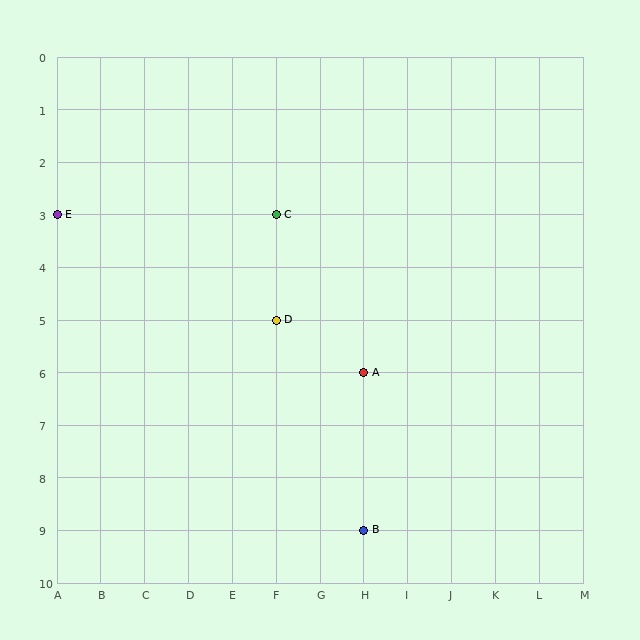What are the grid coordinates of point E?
Point E is at grid coordinates (A, 3).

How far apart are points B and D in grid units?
Points B and D are 2 columns and 4 rows apart (about 4.5 grid units diagonally).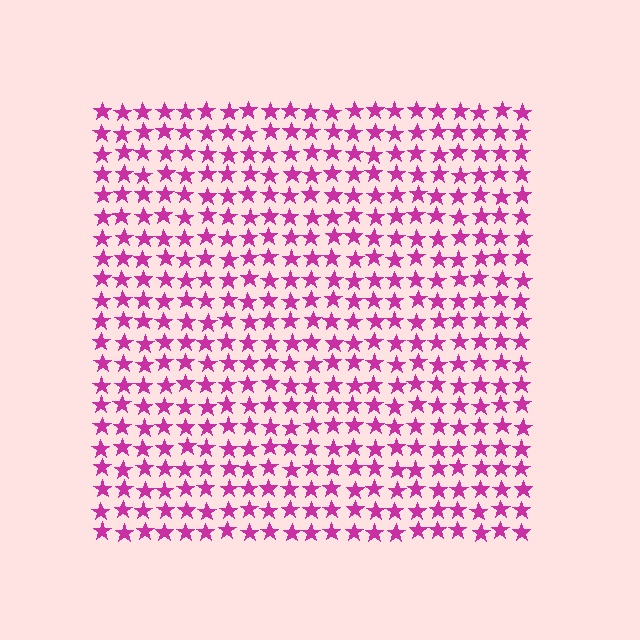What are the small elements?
The small elements are stars.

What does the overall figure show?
The overall figure shows a square.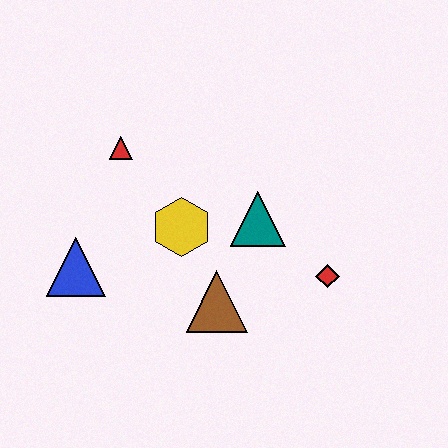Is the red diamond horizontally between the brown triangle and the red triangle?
No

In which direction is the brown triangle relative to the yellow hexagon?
The brown triangle is below the yellow hexagon.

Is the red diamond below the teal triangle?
Yes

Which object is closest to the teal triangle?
The yellow hexagon is closest to the teal triangle.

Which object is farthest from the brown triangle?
The red triangle is farthest from the brown triangle.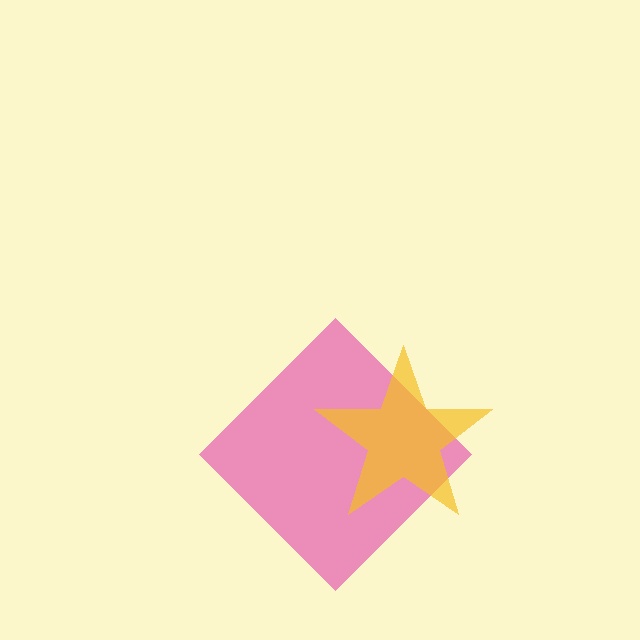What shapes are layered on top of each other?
The layered shapes are: a pink diamond, a yellow star.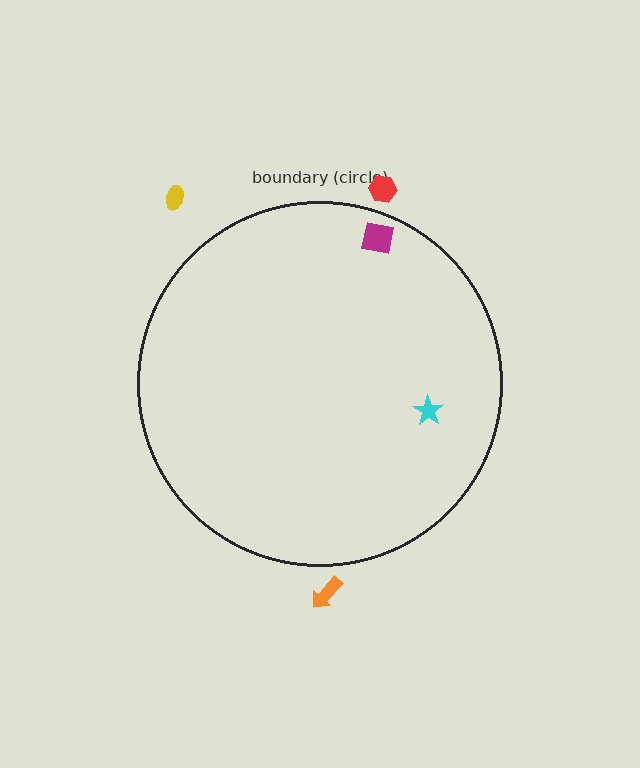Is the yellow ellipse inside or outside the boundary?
Outside.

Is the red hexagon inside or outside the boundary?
Outside.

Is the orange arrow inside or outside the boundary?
Outside.